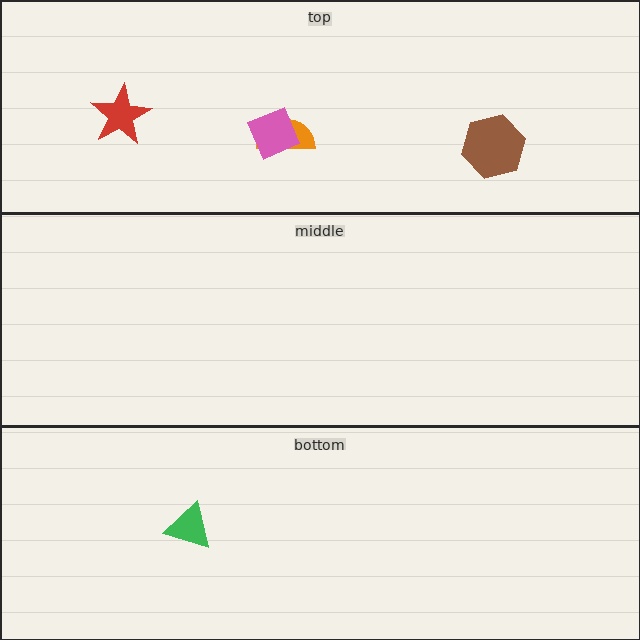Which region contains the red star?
The top region.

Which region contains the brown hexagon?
The top region.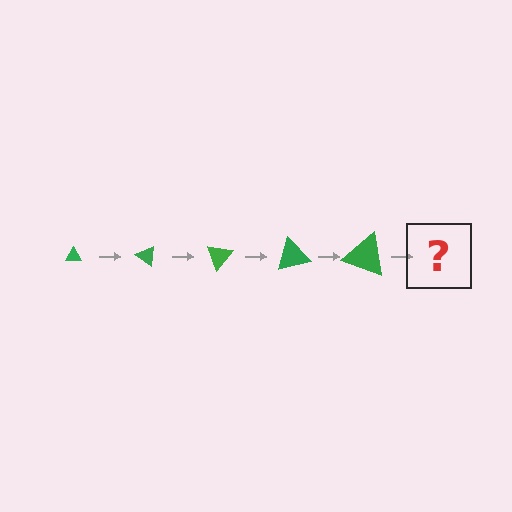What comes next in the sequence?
The next element should be a triangle, larger than the previous one and rotated 175 degrees from the start.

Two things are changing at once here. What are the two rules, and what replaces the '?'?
The two rules are that the triangle grows larger each step and it rotates 35 degrees each step. The '?' should be a triangle, larger than the previous one and rotated 175 degrees from the start.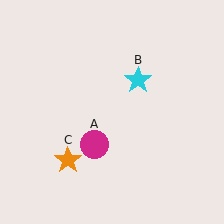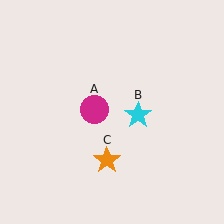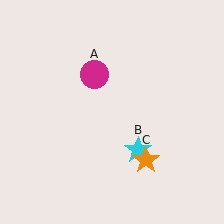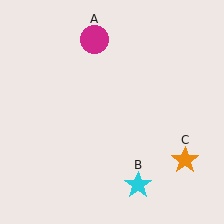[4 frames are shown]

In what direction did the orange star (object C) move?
The orange star (object C) moved right.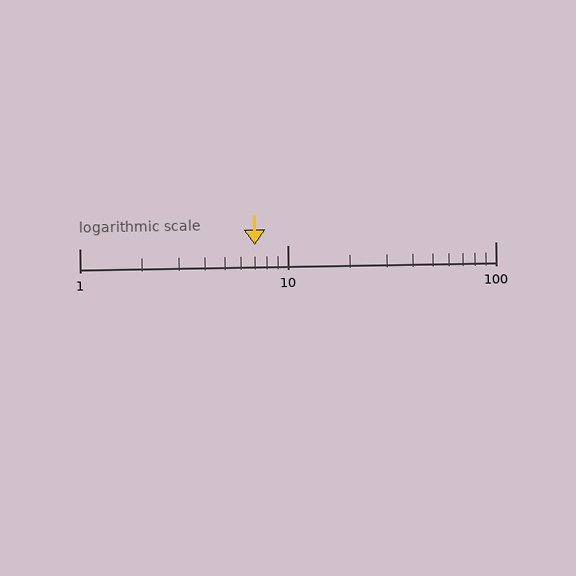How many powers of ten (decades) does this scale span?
The scale spans 2 decades, from 1 to 100.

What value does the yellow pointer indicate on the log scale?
The pointer indicates approximately 7.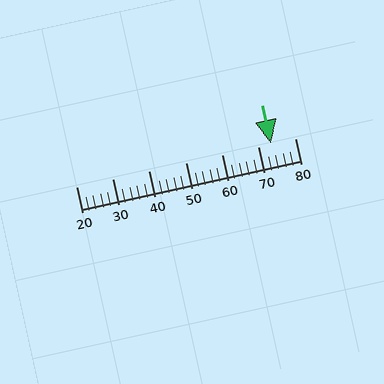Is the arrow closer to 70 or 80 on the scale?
The arrow is closer to 70.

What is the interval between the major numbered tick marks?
The major tick marks are spaced 10 units apart.